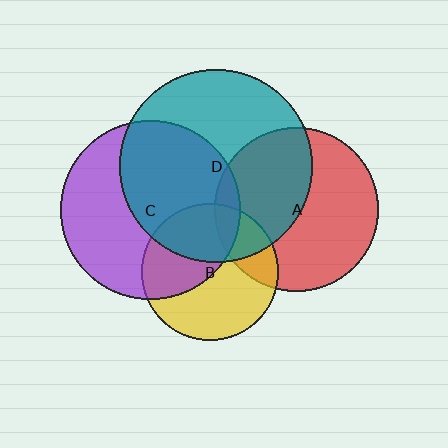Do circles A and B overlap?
Yes.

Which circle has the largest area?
Circle D (teal).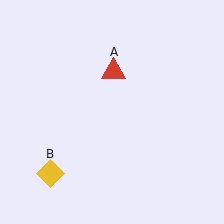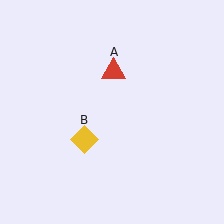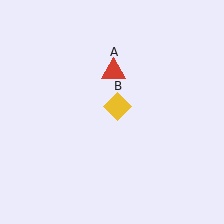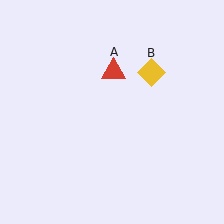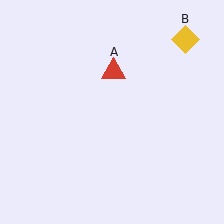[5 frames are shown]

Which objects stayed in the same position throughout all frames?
Red triangle (object A) remained stationary.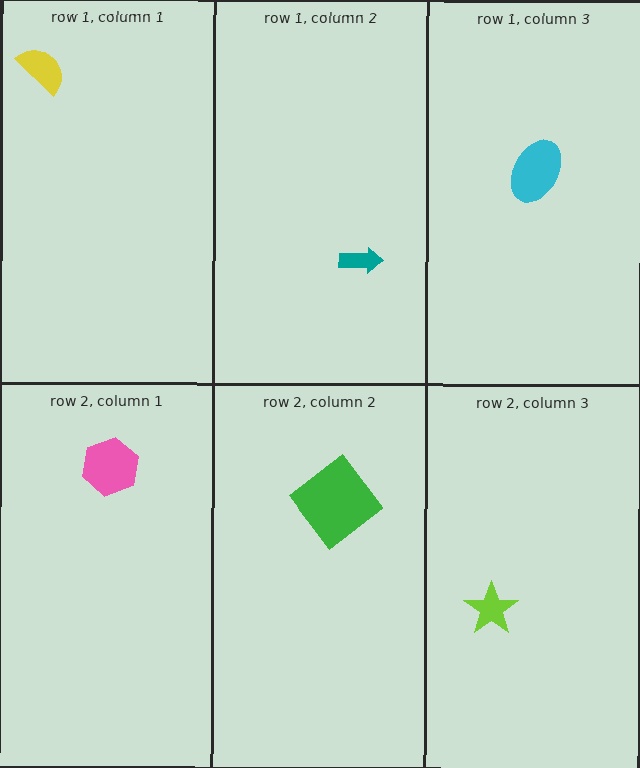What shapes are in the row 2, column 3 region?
The lime star.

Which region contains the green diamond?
The row 2, column 2 region.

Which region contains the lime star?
The row 2, column 3 region.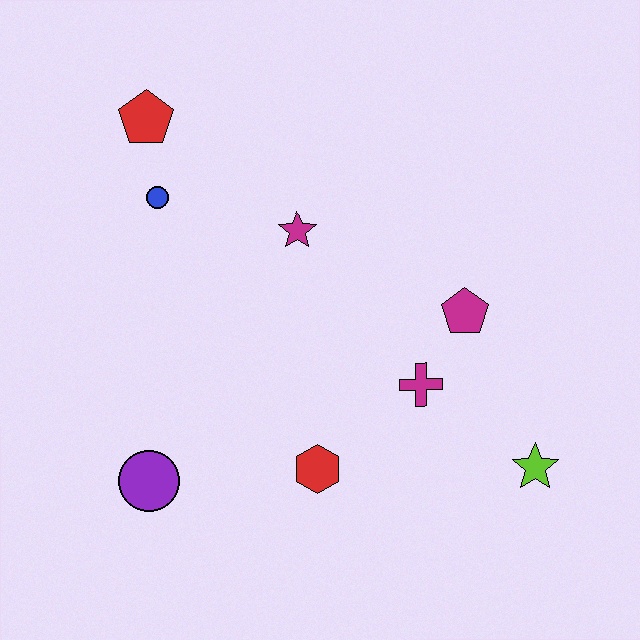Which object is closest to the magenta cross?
The magenta pentagon is closest to the magenta cross.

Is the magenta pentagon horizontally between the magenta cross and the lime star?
Yes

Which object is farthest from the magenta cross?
The red pentagon is farthest from the magenta cross.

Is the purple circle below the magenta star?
Yes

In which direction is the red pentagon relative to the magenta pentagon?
The red pentagon is to the left of the magenta pentagon.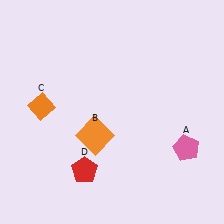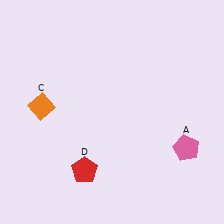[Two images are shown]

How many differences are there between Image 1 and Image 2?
There is 1 difference between the two images.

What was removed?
The orange square (B) was removed in Image 2.